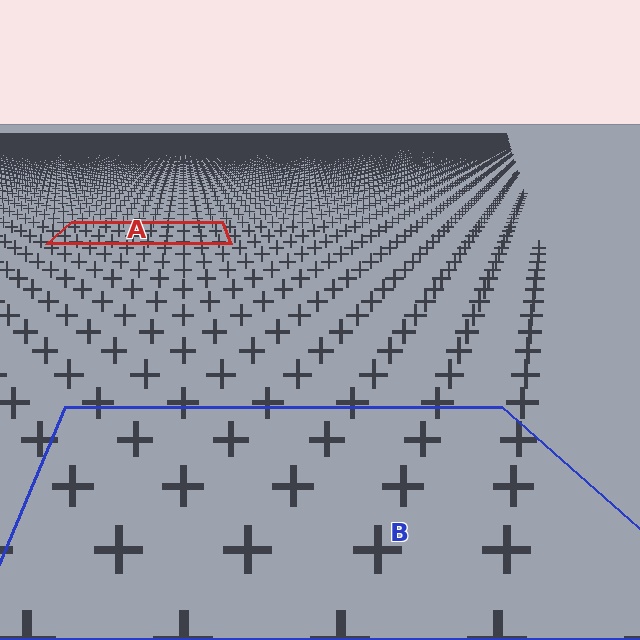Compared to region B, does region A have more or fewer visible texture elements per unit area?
Region A has more texture elements per unit area — they are packed more densely because it is farther away.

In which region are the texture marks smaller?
The texture marks are smaller in region A, because it is farther away.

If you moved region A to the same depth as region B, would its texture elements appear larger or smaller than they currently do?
They would appear larger. At a closer depth, the same texture elements are projected at a bigger on-screen size.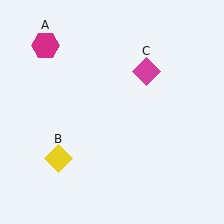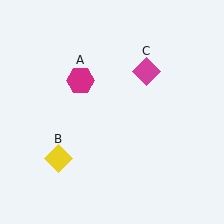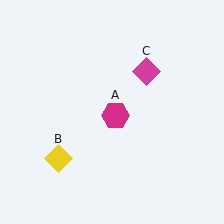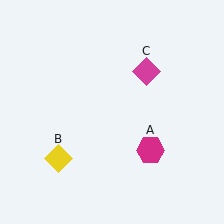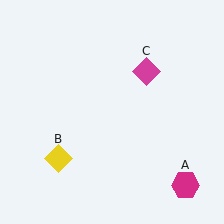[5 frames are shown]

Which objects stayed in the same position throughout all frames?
Yellow diamond (object B) and magenta diamond (object C) remained stationary.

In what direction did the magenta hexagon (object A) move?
The magenta hexagon (object A) moved down and to the right.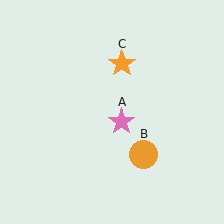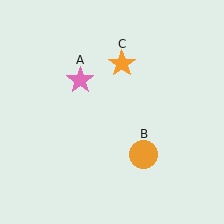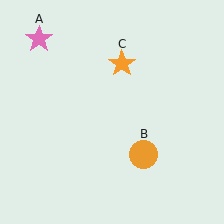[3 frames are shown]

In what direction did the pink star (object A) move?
The pink star (object A) moved up and to the left.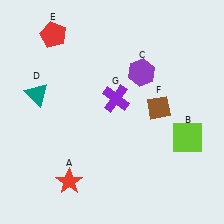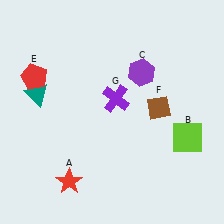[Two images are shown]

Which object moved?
The red pentagon (E) moved down.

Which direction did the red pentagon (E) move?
The red pentagon (E) moved down.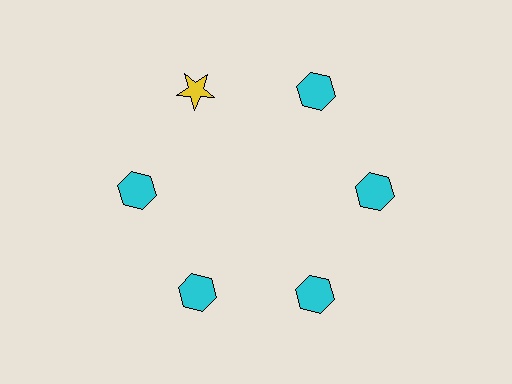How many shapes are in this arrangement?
There are 6 shapes arranged in a ring pattern.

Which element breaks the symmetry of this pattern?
The yellow star at roughly the 11 o'clock position breaks the symmetry. All other shapes are cyan hexagons.